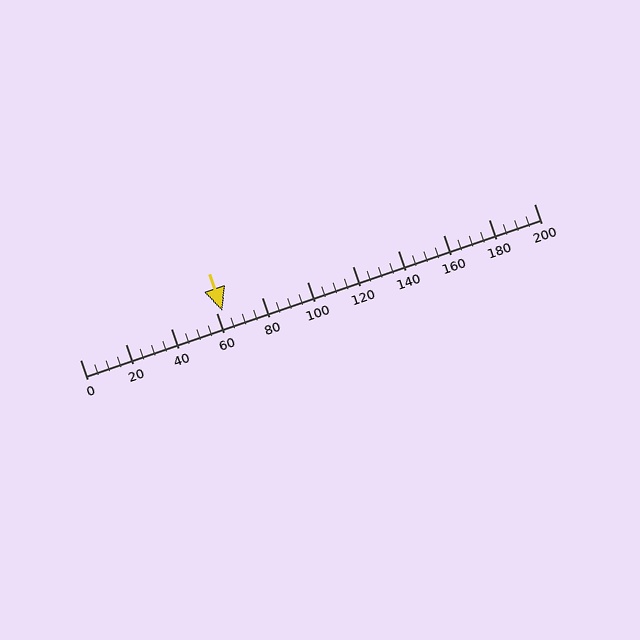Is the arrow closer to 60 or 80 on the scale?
The arrow is closer to 60.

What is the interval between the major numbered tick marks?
The major tick marks are spaced 20 units apart.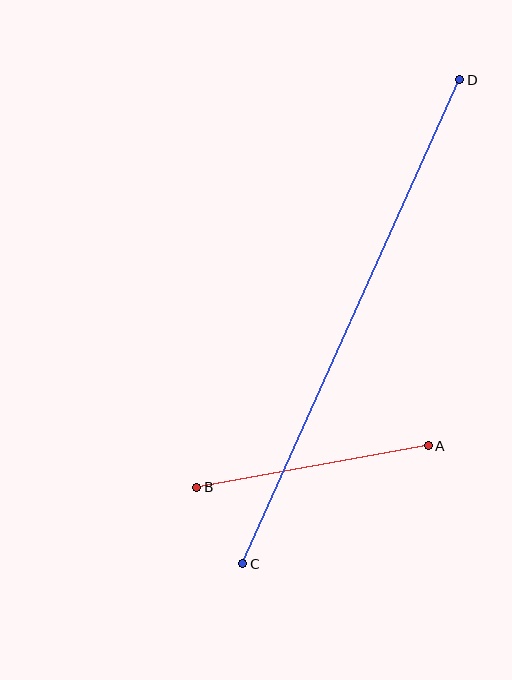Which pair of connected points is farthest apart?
Points C and D are farthest apart.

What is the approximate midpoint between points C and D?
The midpoint is at approximately (351, 322) pixels.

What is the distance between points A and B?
The distance is approximately 235 pixels.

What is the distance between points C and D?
The distance is approximately 531 pixels.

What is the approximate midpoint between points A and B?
The midpoint is at approximately (312, 467) pixels.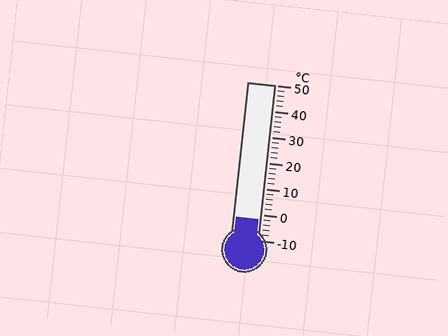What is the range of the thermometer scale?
The thermometer scale ranges from -10°C to 50°C.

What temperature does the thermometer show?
The thermometer shows approximately -2°C.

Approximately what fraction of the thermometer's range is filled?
The thermometer is filled to approximately 15% of its range.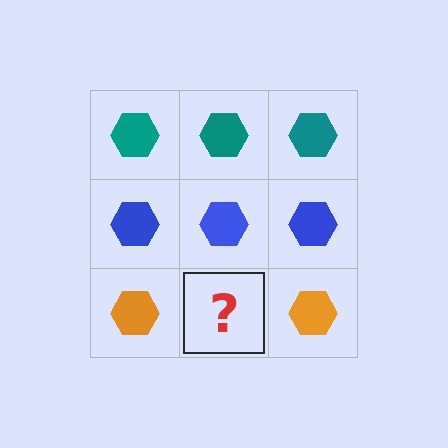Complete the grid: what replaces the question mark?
The question mark should be replaced with an orange hexagon.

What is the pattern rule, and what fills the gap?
The rule is that each row has a consistent color. The gap should be filled with an orange hexagon.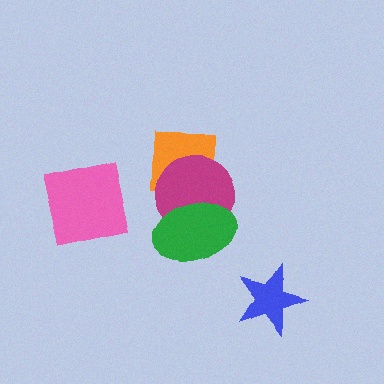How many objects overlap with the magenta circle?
2 objects overlap with the magenta circle.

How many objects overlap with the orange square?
1 object overlaps with the orange square.